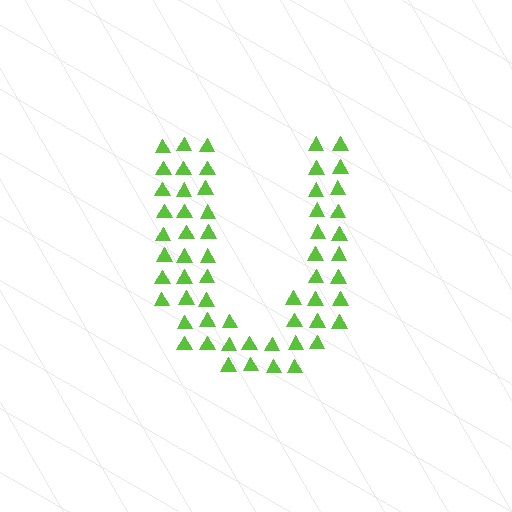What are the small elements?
The small elements are triangles.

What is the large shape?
The large shape is the letter U.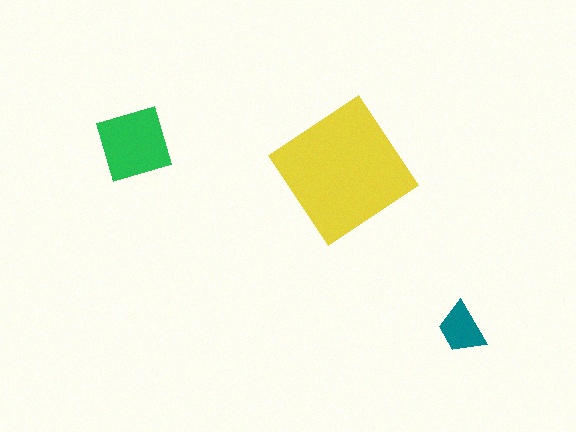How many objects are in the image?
There are 3 objects in the image.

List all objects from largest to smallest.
The yellow diamond, the green diamond, the teal trapezoid.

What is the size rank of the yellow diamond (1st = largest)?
1st.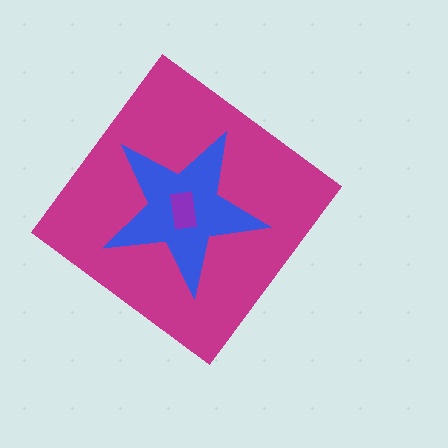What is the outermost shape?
The magenta diamond.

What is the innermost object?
The purple rectangle.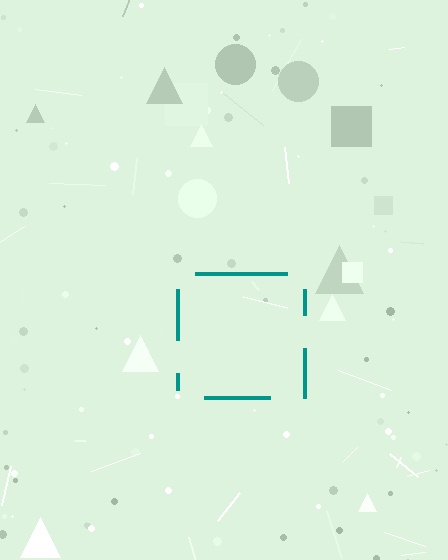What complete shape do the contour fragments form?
The contour fragments form a square.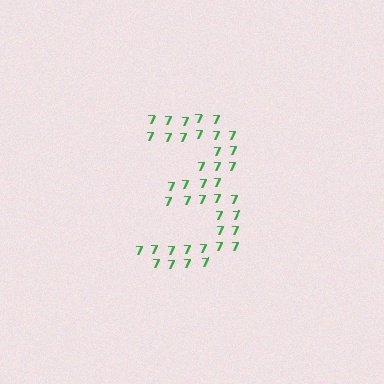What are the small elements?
The small elements are digit 7's.